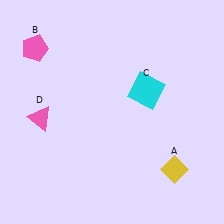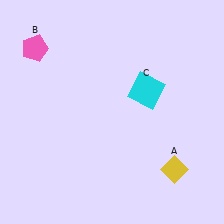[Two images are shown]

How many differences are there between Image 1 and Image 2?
There is 1 difference between the two images.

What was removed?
The pink triangle (D) was removed in Image 2.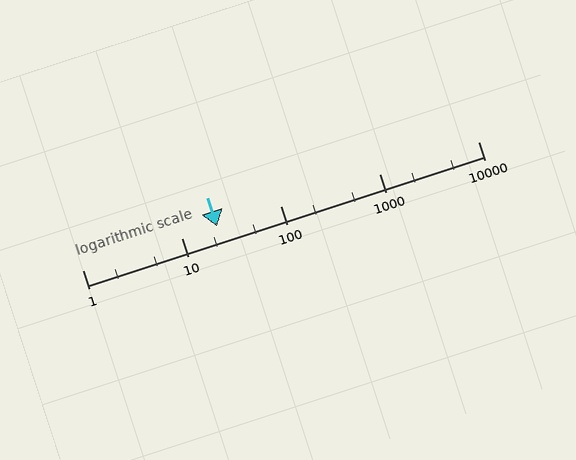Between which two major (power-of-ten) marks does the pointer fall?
The pointer is between 10 and 100.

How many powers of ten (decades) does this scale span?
The scale spans 4 decades, from 1 to 10000.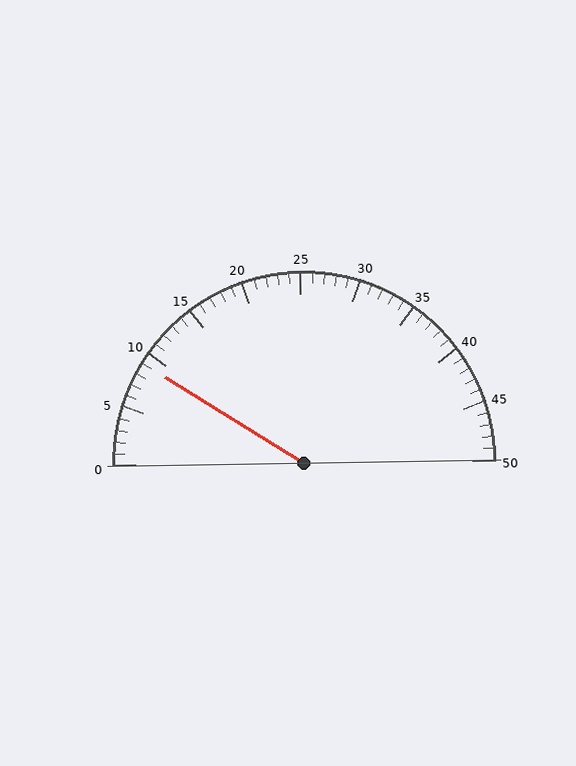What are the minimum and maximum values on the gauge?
The gauge ranges from 0 to 50.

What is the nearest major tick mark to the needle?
The nearest major tick mark is 10.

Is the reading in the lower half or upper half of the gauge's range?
The reading is in the lower half of the range (0 to 50).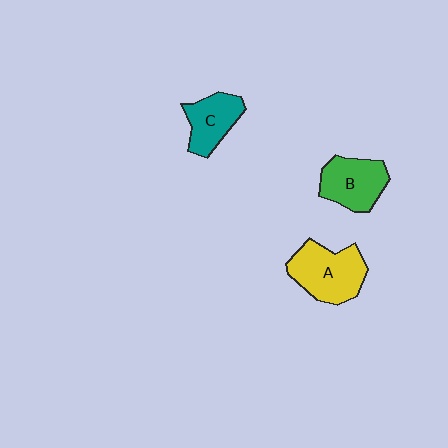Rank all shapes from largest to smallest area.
From largest to smallest: A (yellow), B (green), C (teal).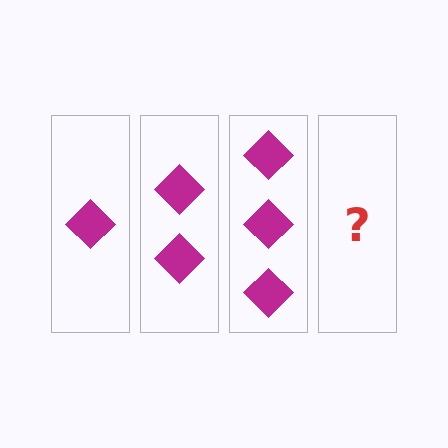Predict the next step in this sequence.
The next step is 4 diamonds.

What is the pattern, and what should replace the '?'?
The pattern is that each step adds one more diamond. The '?' should be 4 diamonds.